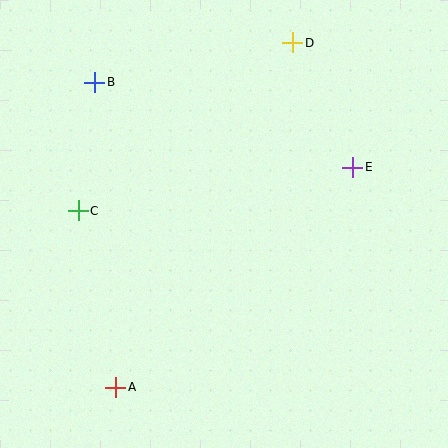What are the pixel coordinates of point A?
Point A is at (116, 387).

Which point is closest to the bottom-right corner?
Point E is closest to the bottom-right corner.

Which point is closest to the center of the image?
Point E at (353, 167) is closest to the center.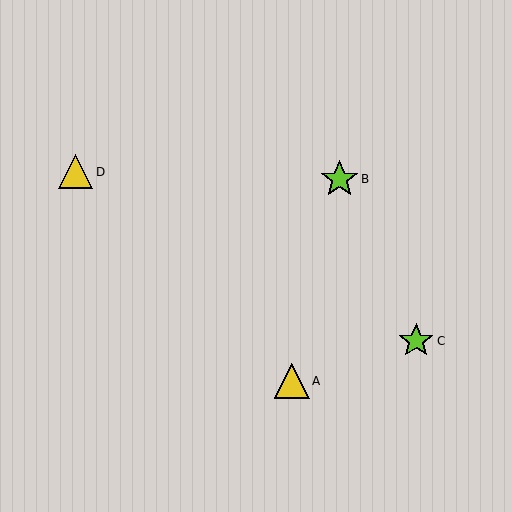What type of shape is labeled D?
Shape D is a yellow triangle.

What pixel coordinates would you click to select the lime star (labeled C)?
Click at (416, 341) to select the lime star C.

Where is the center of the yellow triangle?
The center of the yellow triangle is at (292, 381).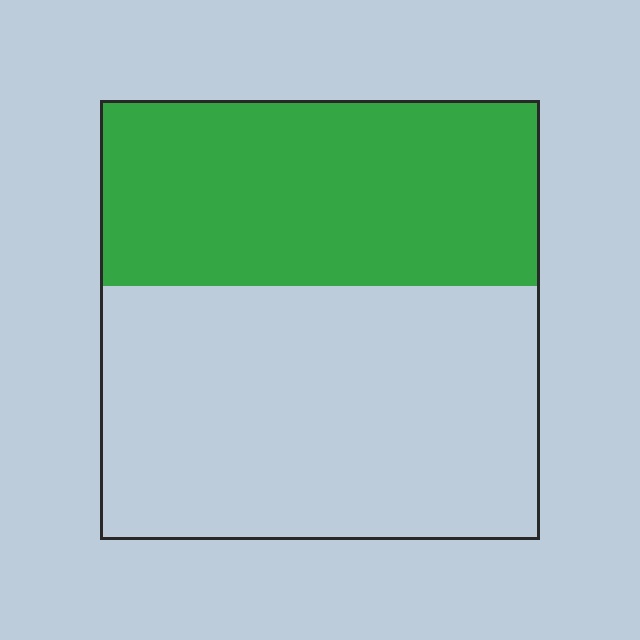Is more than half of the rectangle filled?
No.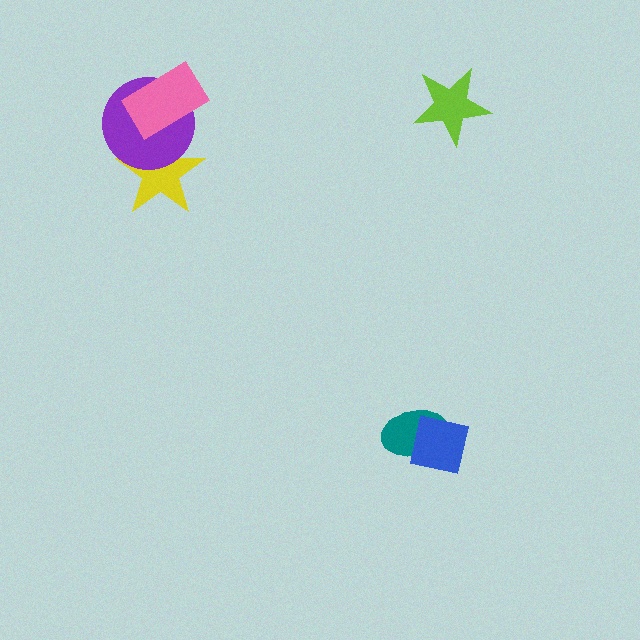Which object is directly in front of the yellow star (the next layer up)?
The purple circle is directly in front of the yellow star.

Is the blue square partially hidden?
No, no other shape covers it.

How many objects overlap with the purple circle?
2 objects overlap with the purple circle.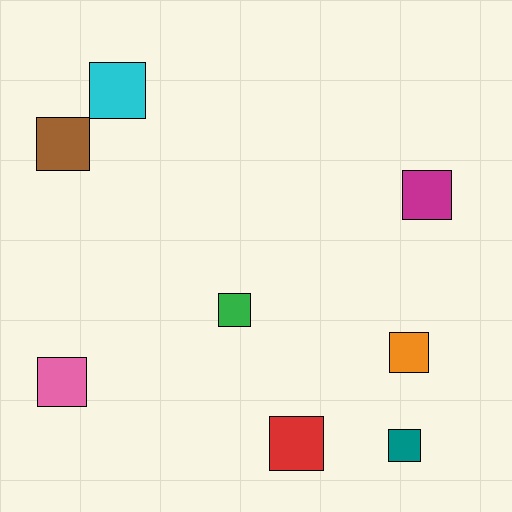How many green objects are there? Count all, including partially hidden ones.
There is 1 green object.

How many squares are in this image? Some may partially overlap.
There are 8 squares.